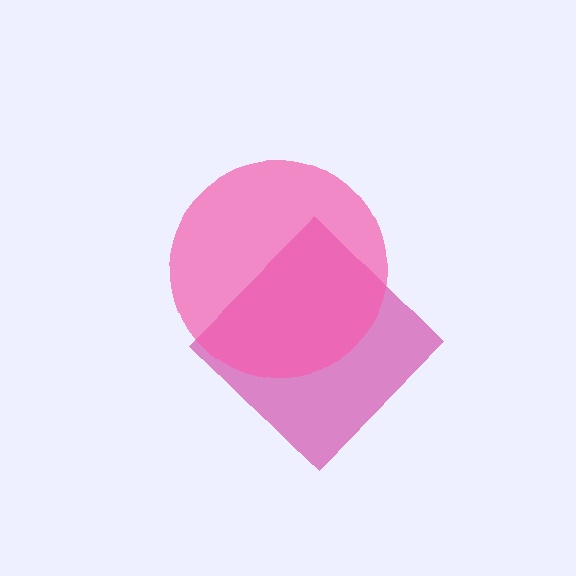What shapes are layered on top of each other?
The layered shapes are: a magenta diamond, a pink circle.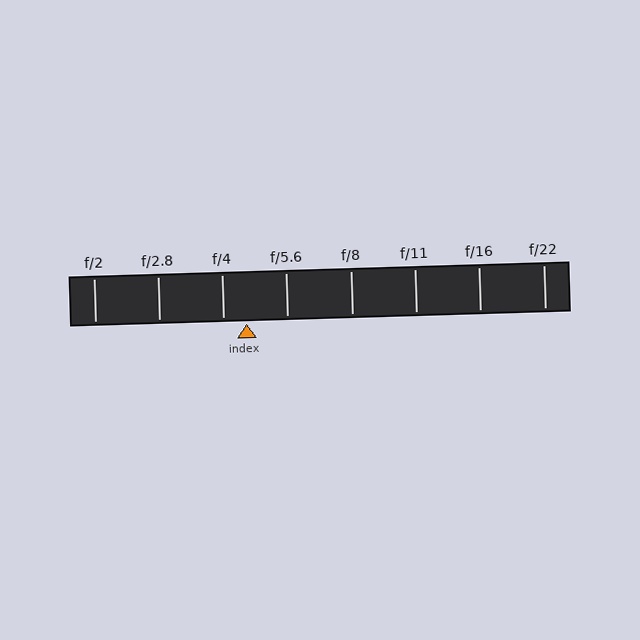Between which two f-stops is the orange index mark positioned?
The index mark is between f/4 and f/5.6.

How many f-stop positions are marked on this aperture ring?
There are 8 f-stop positions marked.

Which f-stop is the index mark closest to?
The index mark is closest to f/4.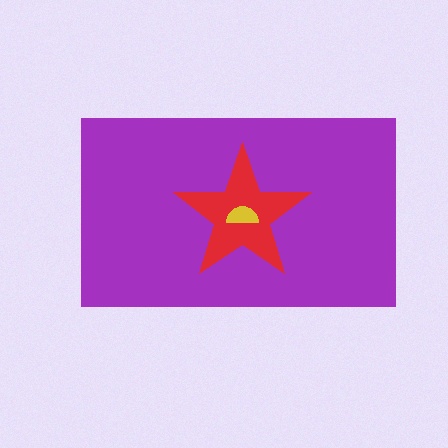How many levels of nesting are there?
3.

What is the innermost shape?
The yellow semicircle.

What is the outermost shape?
The purple rectangle.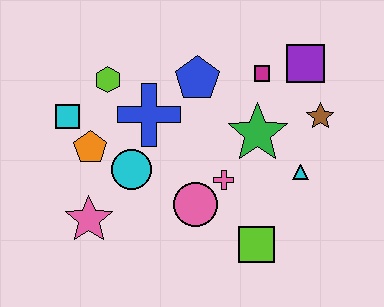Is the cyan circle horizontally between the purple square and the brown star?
No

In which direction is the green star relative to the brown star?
The green star is to the left of the brown star.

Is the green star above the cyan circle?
Yes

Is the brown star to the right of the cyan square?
Yes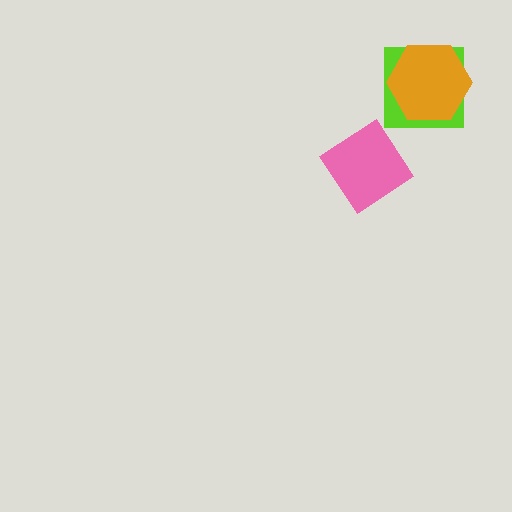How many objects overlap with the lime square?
1 object overlaps with the lime square.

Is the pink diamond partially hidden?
No, no other shape covers it.